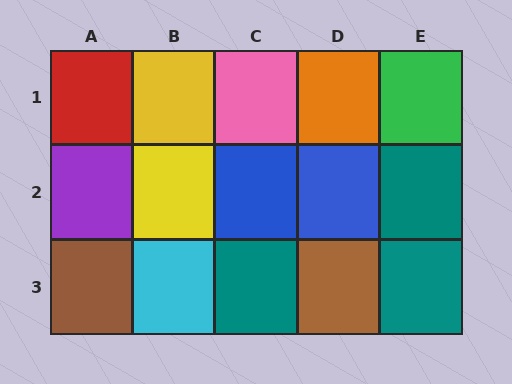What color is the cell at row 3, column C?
Teal.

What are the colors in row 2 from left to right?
Purple, yellow, blue, blue, teal.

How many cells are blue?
2 cells are blue.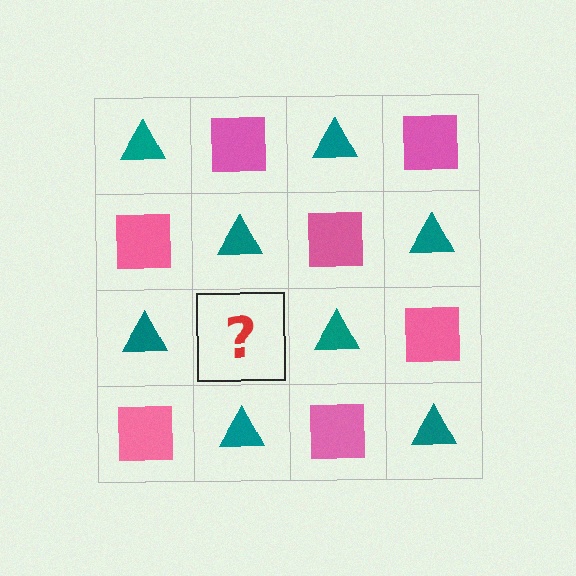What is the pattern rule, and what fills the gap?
The rule is that it alternates teal triangle and pink square in a checkerboard pattern. The gap should be filled with a pink square.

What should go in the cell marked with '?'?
The missing cell should contain a pink square.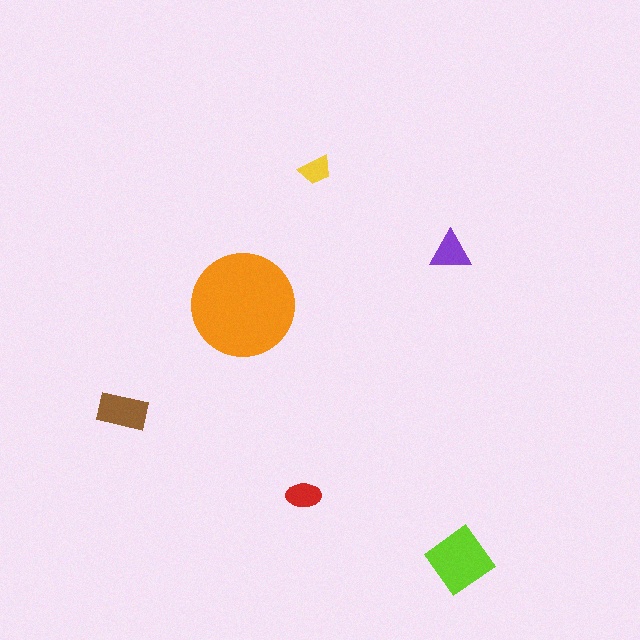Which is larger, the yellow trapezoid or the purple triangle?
The purple triangle.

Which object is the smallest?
The yellow trapezoid.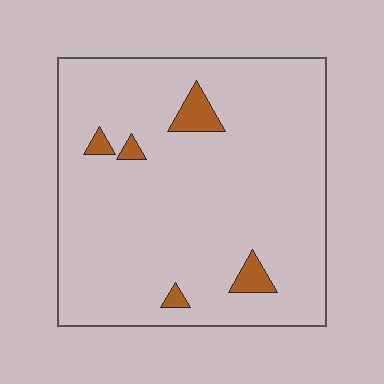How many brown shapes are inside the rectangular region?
5.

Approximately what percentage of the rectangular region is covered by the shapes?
Approximately 5%.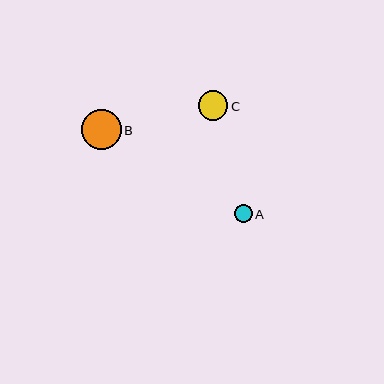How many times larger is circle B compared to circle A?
Circle B is approximately 2.2 times the size of circle A.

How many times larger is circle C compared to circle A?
Circle C is approximately 1.7 times the size of circle A.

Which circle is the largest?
Circle B is the largest with a size of approximately 40 pixels.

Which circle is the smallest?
Circle A is the smallest with a size of approximately 18 pixels.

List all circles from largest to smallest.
From largest to smallest: B, C, A.